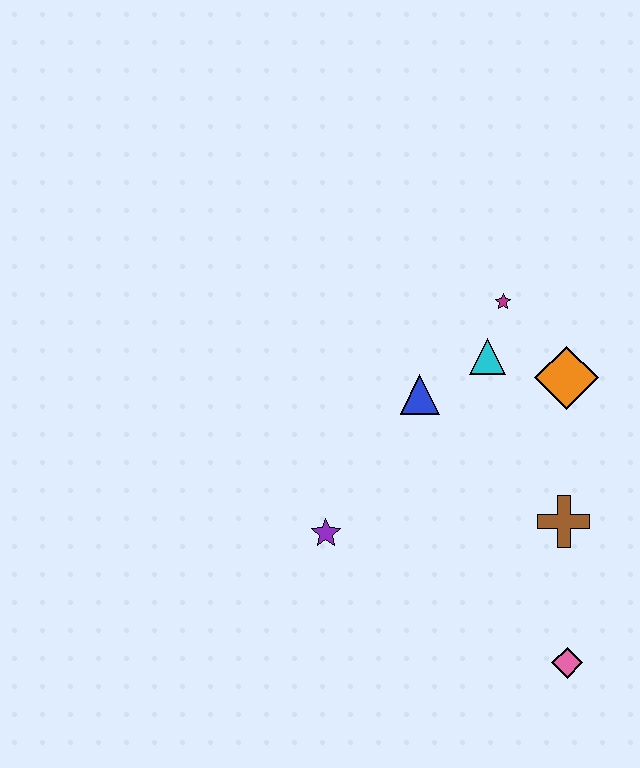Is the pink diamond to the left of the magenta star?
No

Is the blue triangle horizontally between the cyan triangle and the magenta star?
No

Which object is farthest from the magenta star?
The pink diamond is farthest from the magenta star.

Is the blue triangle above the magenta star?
No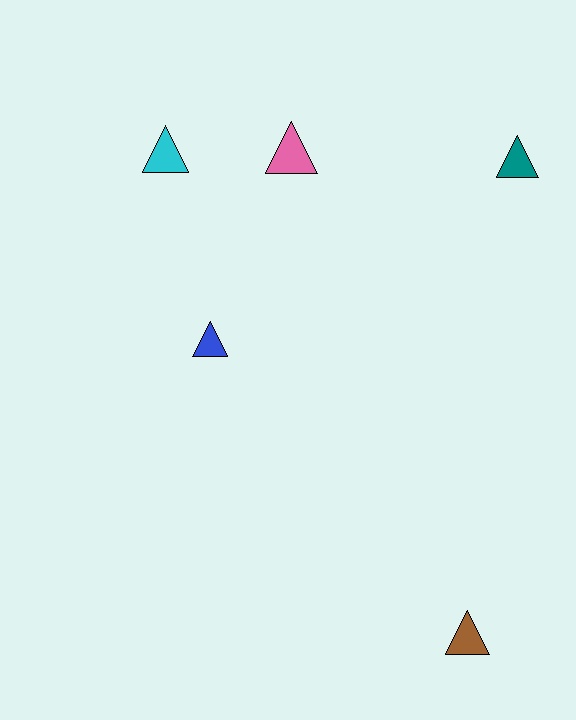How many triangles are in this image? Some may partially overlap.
There are 5 triangles.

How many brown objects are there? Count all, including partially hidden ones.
There is 1 brown object.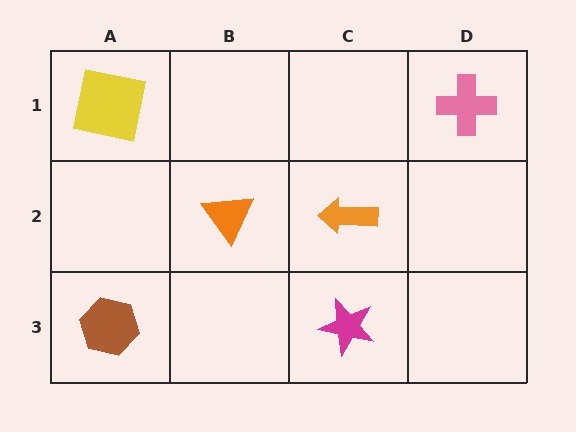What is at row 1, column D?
A pink cross.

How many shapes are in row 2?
2 shapes.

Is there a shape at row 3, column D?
No, that cell is empty.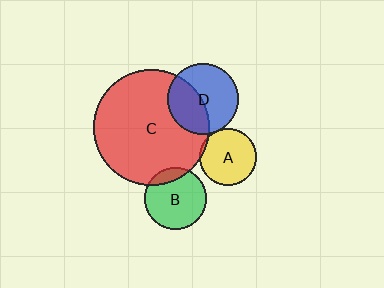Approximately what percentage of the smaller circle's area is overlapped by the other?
Approximately 5%.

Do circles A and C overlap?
Yes.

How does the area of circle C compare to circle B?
Approximately 3.5 times.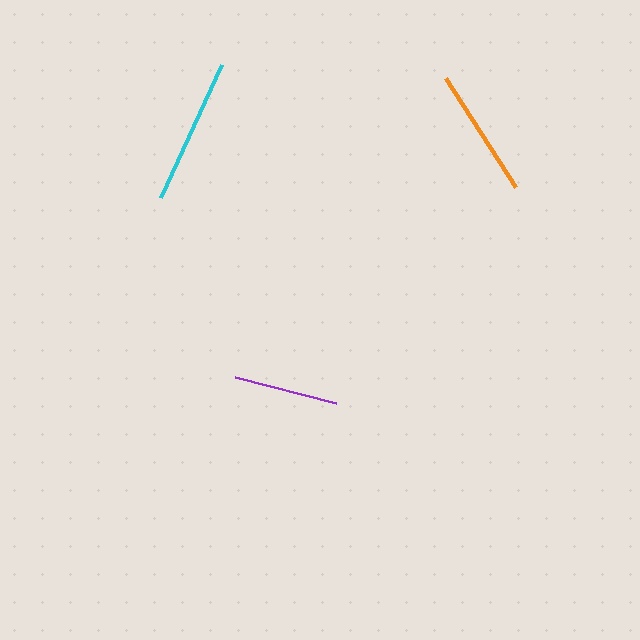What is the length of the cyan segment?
The cyan segment is approximately 147 pixels long.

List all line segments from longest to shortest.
From longest to shortest: cyan, orange, purple.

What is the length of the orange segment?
The orange segment is approximately 130 pixels long.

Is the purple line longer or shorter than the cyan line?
The cyan line is longer than the purple line.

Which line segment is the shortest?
The purple line is the shortest at approximately 104 pixels.